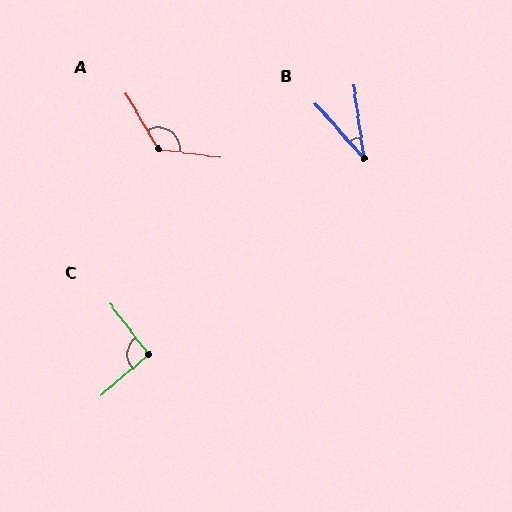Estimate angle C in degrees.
Approximately 93 degrees.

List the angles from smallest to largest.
B (34°), C (93°), A (128°).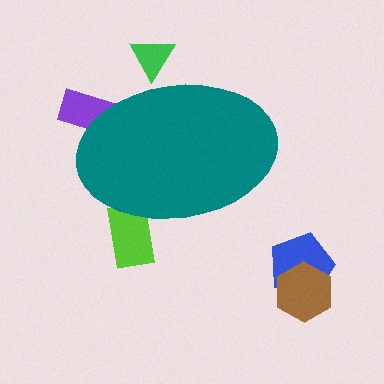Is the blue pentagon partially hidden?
No, the blue pentagon is fully visible.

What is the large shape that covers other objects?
A teal ellipse.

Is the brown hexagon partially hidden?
No, the brown hexagon is fully visible.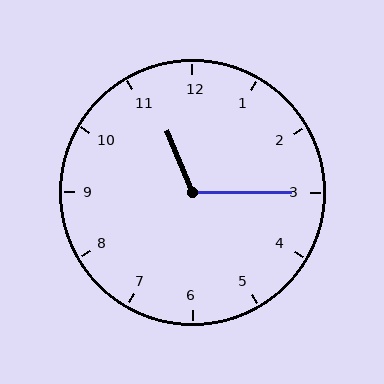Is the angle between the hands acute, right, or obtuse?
It is obtuse.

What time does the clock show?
11:15.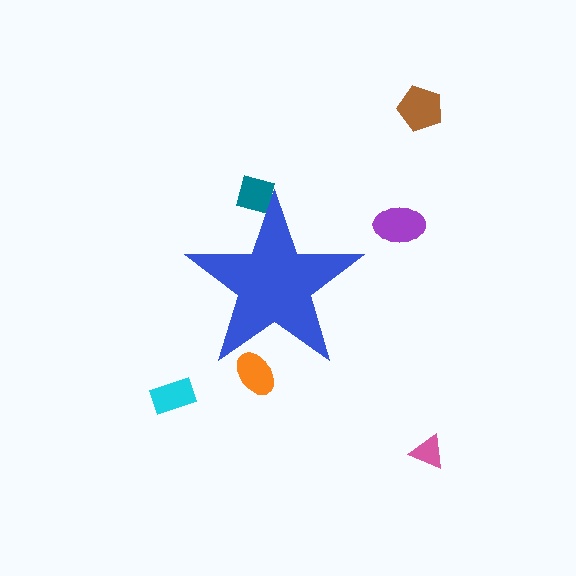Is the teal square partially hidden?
Yes, the teal square is partially hidden behind the blue star.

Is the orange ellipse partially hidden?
Yes, the orange ellipse is partially hidden behind the blue star.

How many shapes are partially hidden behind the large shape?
2 shapes are partially hidden.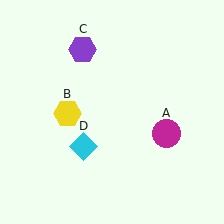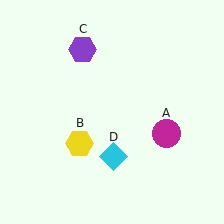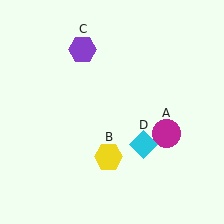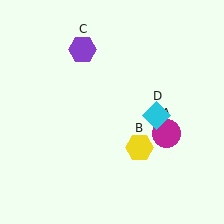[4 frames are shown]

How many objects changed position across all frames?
2 objects changed position: yellow hexagon (object B), cyan diamond (object D).